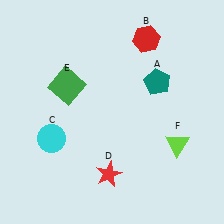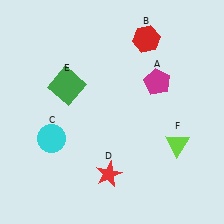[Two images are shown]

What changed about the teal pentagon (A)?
In Image 1, A is teal. In Image 2, it changed to magenta.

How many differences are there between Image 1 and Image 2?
There is 1 difference between the two images.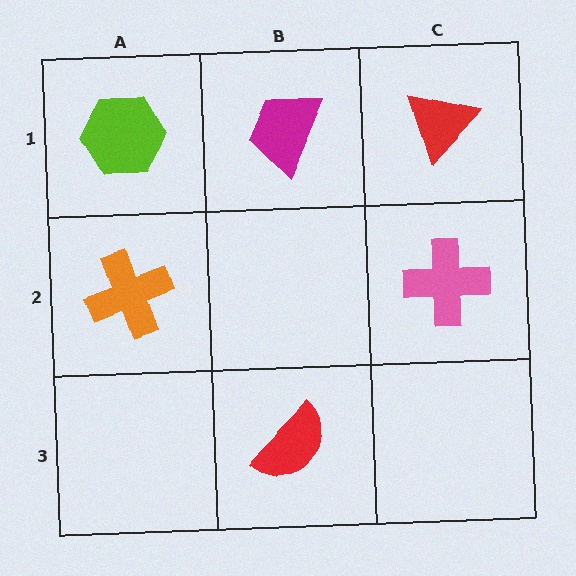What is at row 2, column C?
A pink cross.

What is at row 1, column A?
A lime hexagon.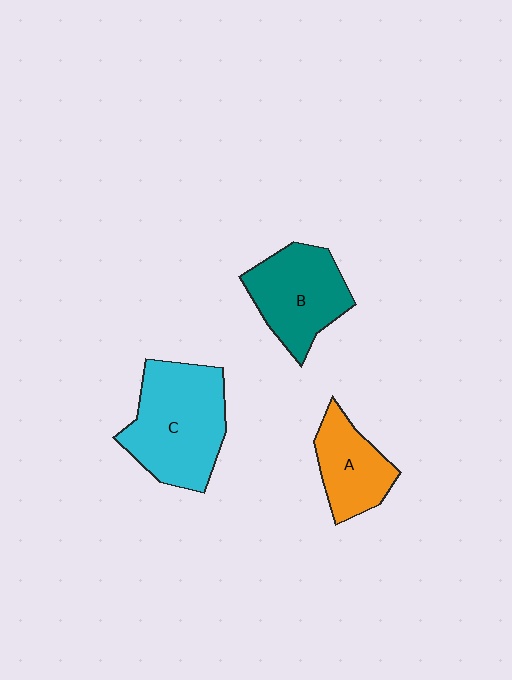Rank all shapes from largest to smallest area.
From largest to smallest: C (cyan), B (teal), A (orange).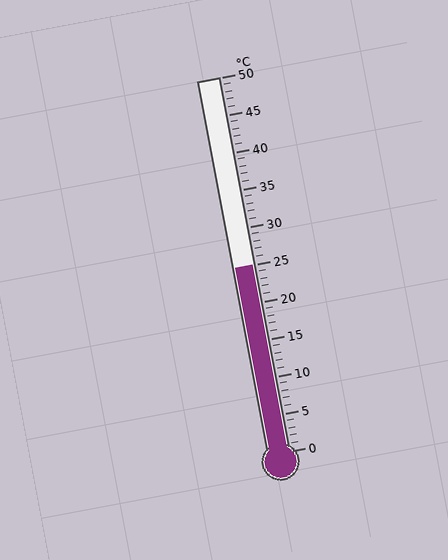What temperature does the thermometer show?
The thermometer shows approximately 25°C.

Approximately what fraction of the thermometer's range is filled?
The thermometer is filled to approximately 50% of its range.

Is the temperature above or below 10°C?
The temperature is above 10°C.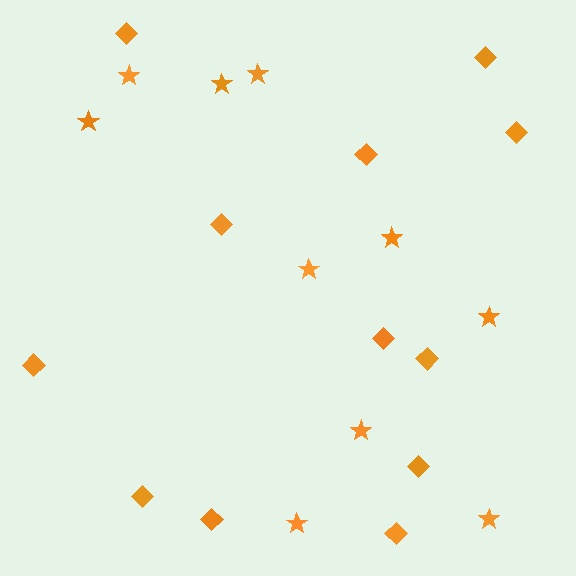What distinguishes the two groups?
There are 2 groups: one group of diamonds (12) and one group of stars (10).